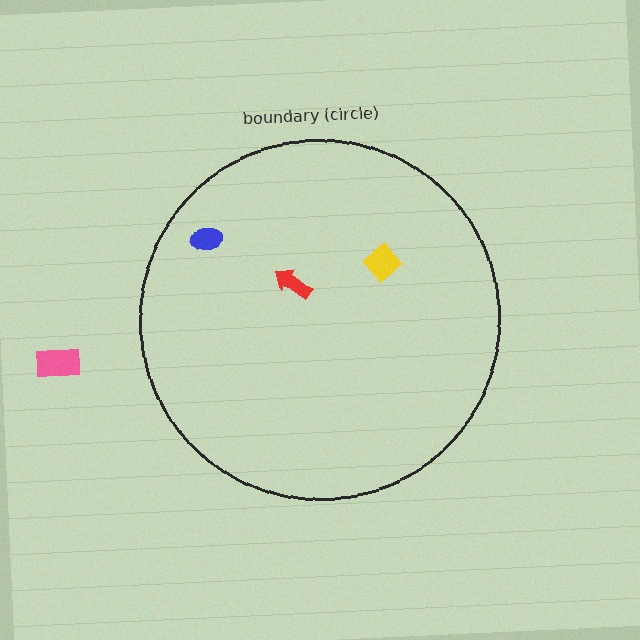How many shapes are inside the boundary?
3 inside, 1 outside.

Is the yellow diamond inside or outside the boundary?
Inside.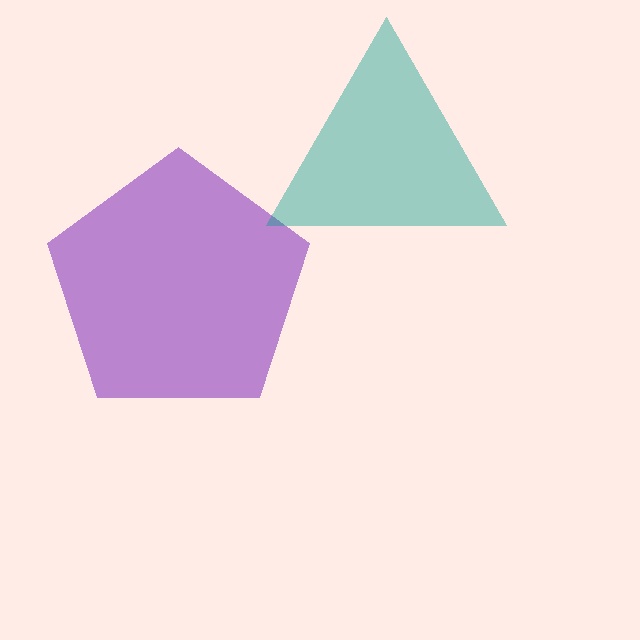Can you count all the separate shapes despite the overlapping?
Yes, there are 2 separate shapes.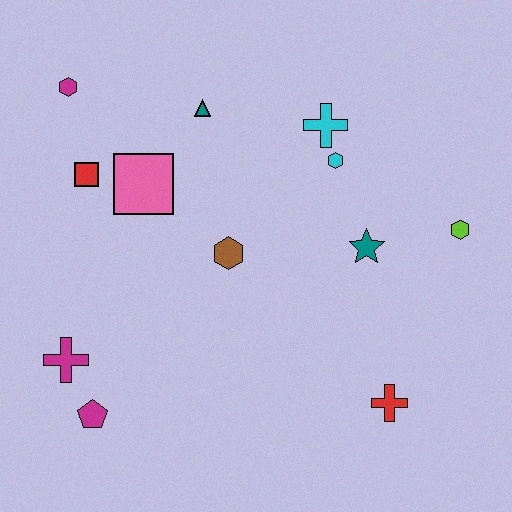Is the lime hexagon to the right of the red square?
Yes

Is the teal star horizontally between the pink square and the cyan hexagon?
No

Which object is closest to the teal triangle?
The pink square is closest to the teal triangle.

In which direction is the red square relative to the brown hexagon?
The red square is to the left of the brown hexagon.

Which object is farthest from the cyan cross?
The magenta pentagon is farthest from the cyan cross.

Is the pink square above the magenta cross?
Yes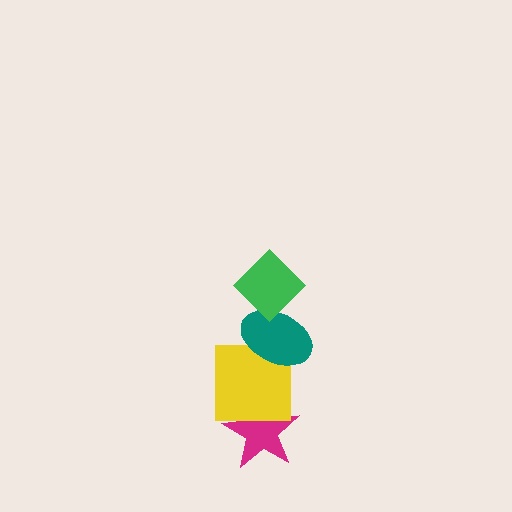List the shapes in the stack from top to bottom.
From top to bottom: the green diamond, the teal ellipse, the yellow square, the magenta star.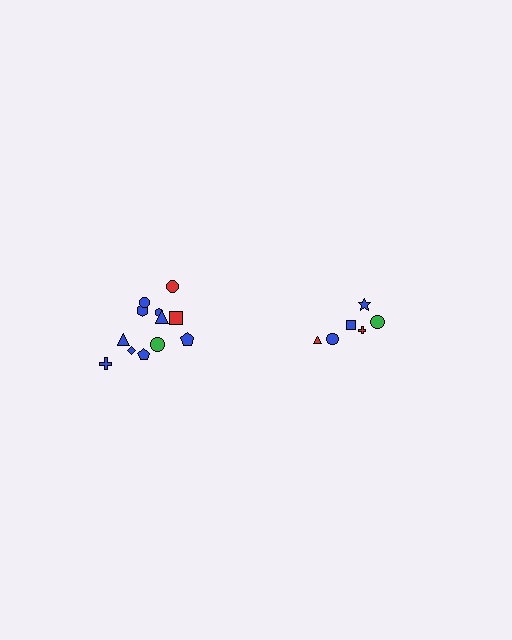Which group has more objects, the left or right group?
The left group.